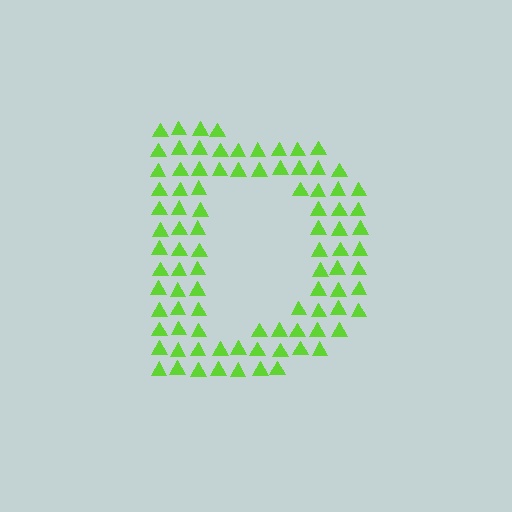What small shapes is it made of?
It is made of small triangles.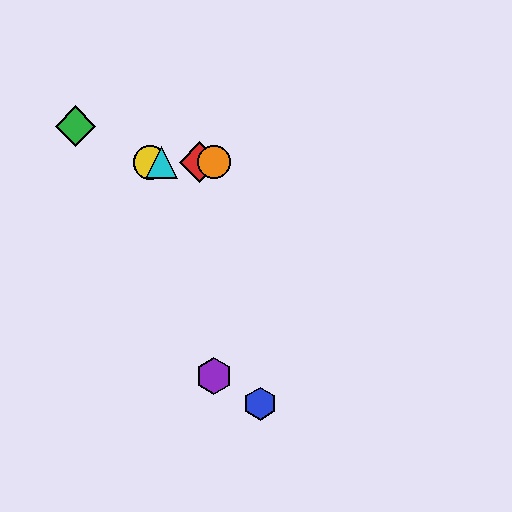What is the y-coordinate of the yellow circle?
The yellow circle is at y≈162.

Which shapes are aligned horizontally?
The red diamond, the yellow circle, the orange circle, the cyan triangle are aligned horizontally.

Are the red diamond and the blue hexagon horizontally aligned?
No, the red diamond is at y≈162 and the blue hexagon is at y≈404.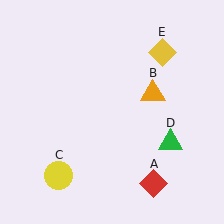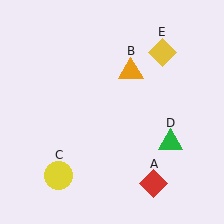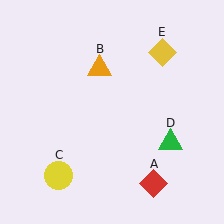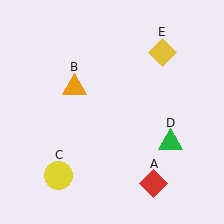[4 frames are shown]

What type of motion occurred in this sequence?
The orange triangle (object B) rotated counterclockwise around the center of the scene.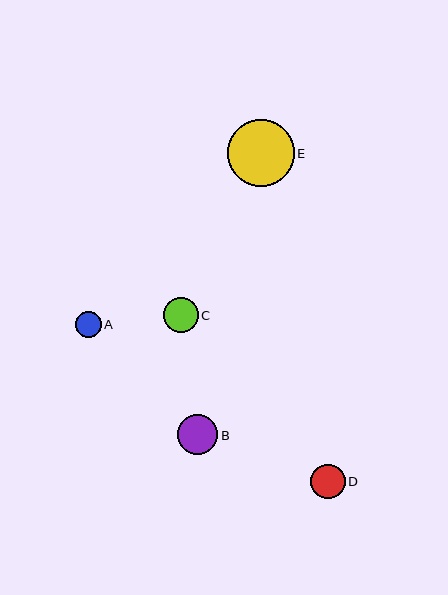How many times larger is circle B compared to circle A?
Circle B is approximately 1.6 times the size of circle A.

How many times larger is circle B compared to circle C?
Circle B is approximately 1.2 times the size of circle C.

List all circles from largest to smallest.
From largest to smallest: E, B, C, D, A.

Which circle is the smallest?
Circle A is the smallest with a size of approximately 26 pixels.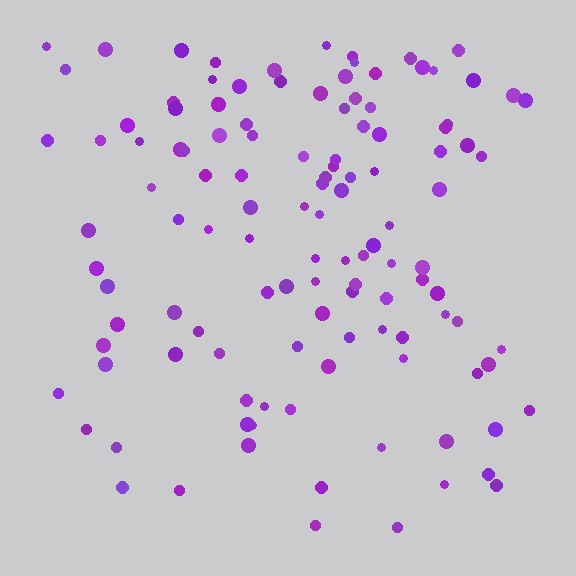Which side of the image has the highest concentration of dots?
The top.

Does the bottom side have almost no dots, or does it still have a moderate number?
Still a moderate number, just noticeably fewer than the top.